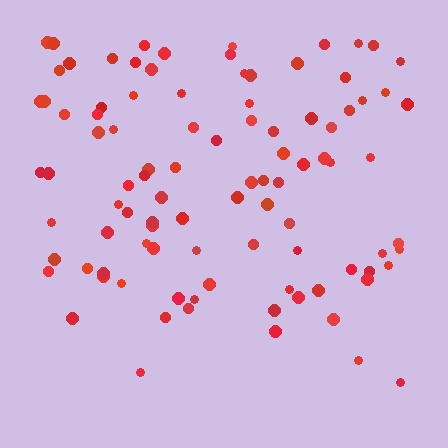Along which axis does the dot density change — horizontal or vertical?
Vertical.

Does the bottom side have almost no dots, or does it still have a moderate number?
Still a moderate number, just noticeably fewer than the top.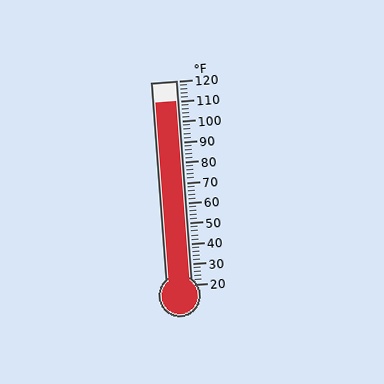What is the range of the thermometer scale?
The thermometer scale ranges from 20°F to 120°F.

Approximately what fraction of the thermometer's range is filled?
The thermometer is filled to approximately 90% of its range.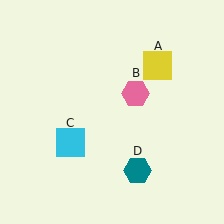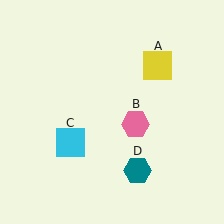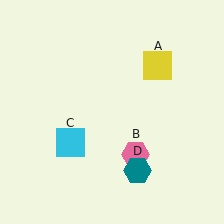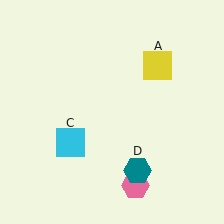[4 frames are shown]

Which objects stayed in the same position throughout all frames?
Yellow square (object A) and cyan square (object C) and teal hexagon (object D) remained stationary.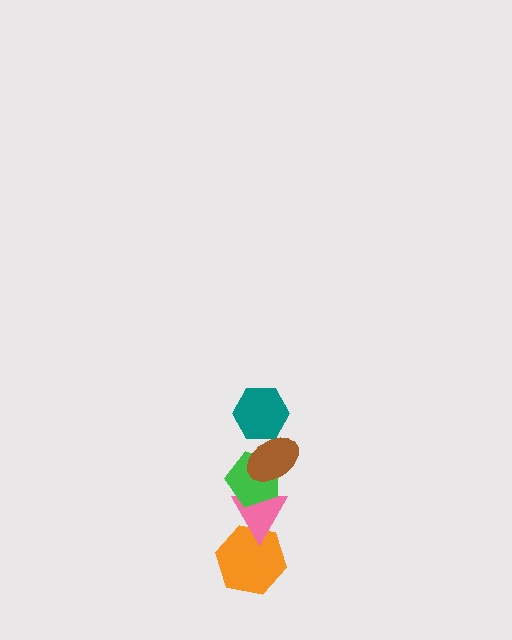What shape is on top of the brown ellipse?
The teal hexagon is on top of the brown ellipse.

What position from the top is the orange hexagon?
The orange hexagon is 5th from the top.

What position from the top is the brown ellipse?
The brown ellipse is 2nd from the top.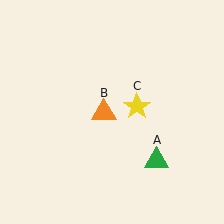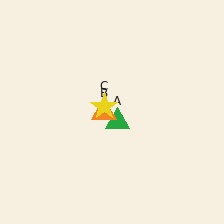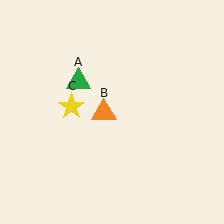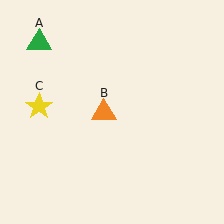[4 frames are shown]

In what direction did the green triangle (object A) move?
The green triangle (object A) moved up and to the left.